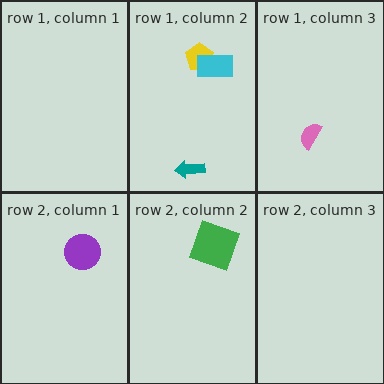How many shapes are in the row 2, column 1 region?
1.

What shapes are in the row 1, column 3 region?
The pink semicircle.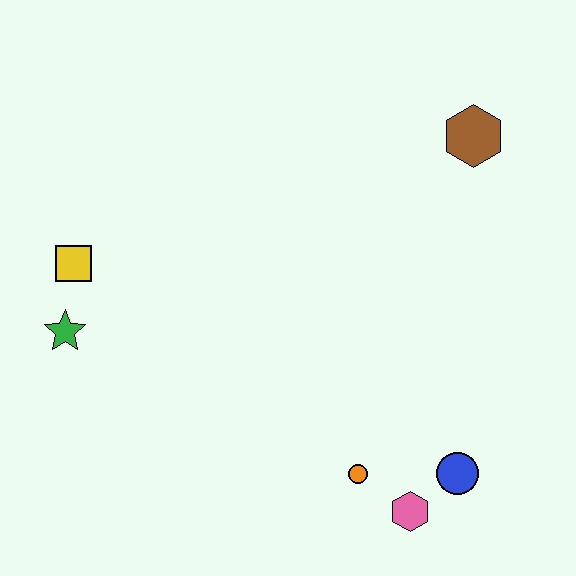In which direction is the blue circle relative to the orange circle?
The blue circle is to the right of the orange circle.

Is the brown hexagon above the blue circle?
Yes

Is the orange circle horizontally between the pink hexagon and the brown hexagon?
No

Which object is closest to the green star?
The yellow square is closest to the green star.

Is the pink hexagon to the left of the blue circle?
Yes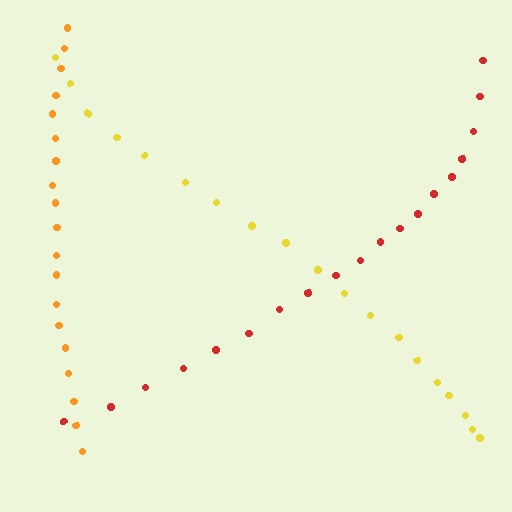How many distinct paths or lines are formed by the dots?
There are 3 distinct paths.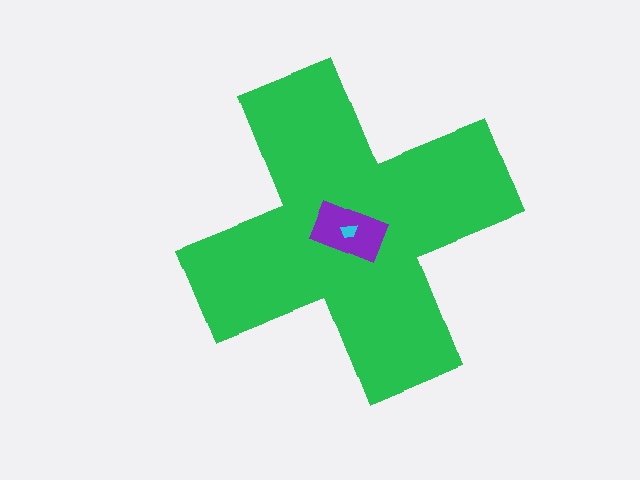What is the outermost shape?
The green cross.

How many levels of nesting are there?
3.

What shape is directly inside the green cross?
The purple rectangle.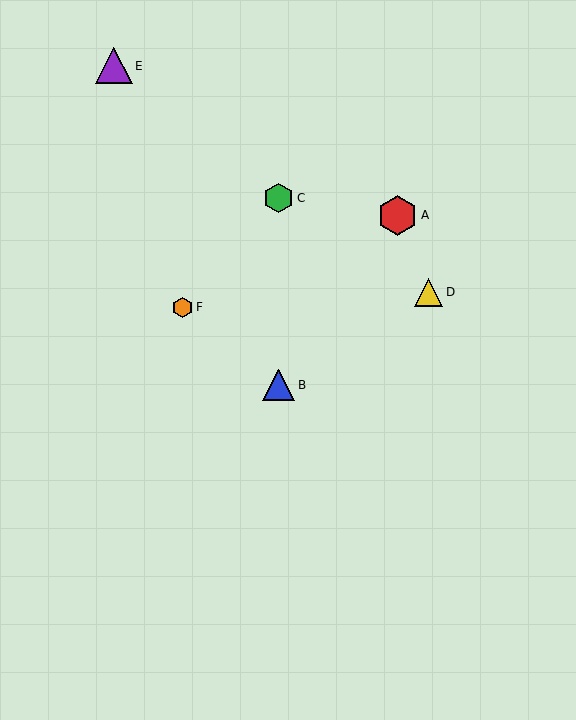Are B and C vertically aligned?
Yes, both are at x≈279.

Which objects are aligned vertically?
Objects B, C are aligned vertically.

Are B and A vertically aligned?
No, B is at x≈279 and A is at x≈398.